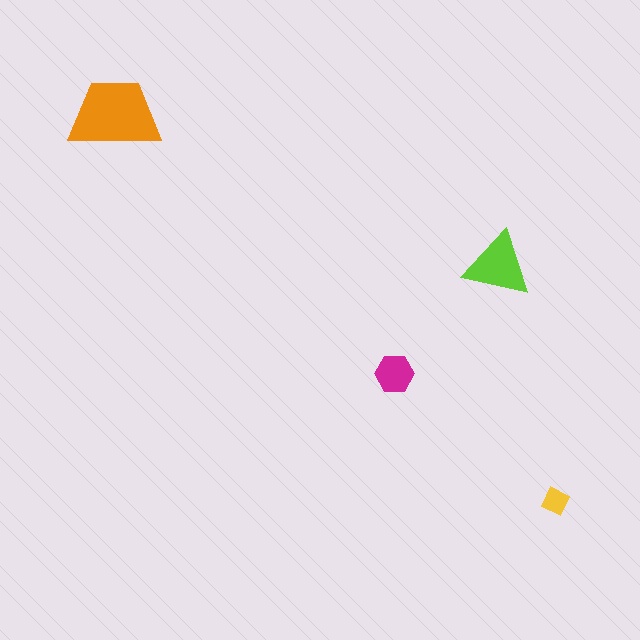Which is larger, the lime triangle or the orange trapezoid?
The orange trapezoid.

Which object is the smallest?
The yellow diamond.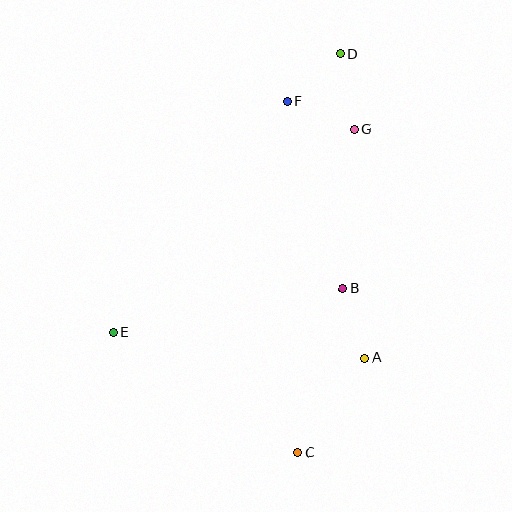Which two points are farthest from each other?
Points C and D are farthest from each other.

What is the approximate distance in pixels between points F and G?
The distance between F and G is approximately 73 pixels.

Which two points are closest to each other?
Points D and F are closest to each other.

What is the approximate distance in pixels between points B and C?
The distance between B and C is approximately 170 pixels.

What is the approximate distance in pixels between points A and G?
The distance between A and G is approximately 229 pixels.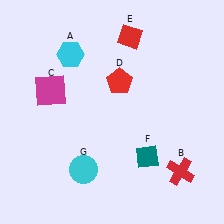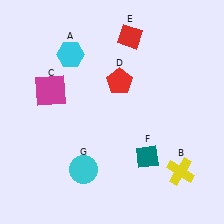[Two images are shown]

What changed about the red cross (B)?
In Image 1, B is red. In Image 2, it changed to yellow.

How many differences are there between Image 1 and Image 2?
There is 1 difference between the two images.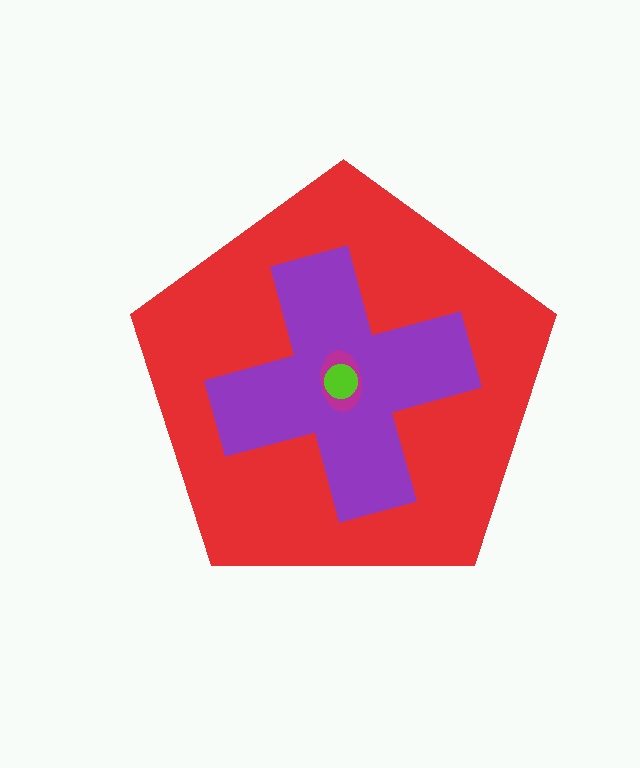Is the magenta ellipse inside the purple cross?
Yes.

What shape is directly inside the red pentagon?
The purple cross.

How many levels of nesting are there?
4.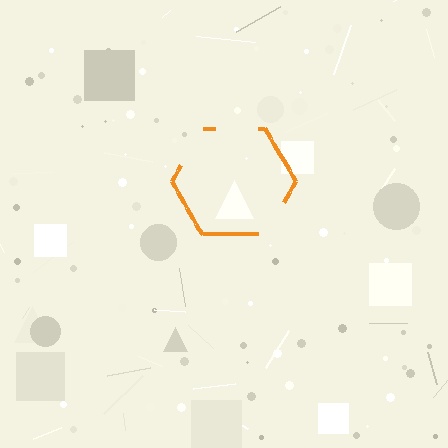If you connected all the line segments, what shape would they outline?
They would outline a hexagon.